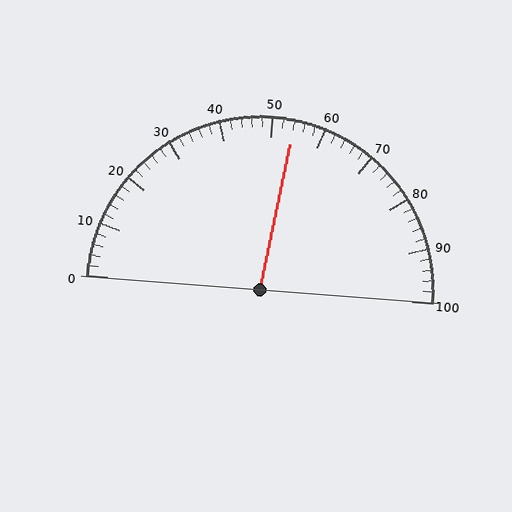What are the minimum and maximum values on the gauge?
The gauge ranges from 0 to 100.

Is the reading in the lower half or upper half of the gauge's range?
The reading is in the upper half of the range (0 to 100).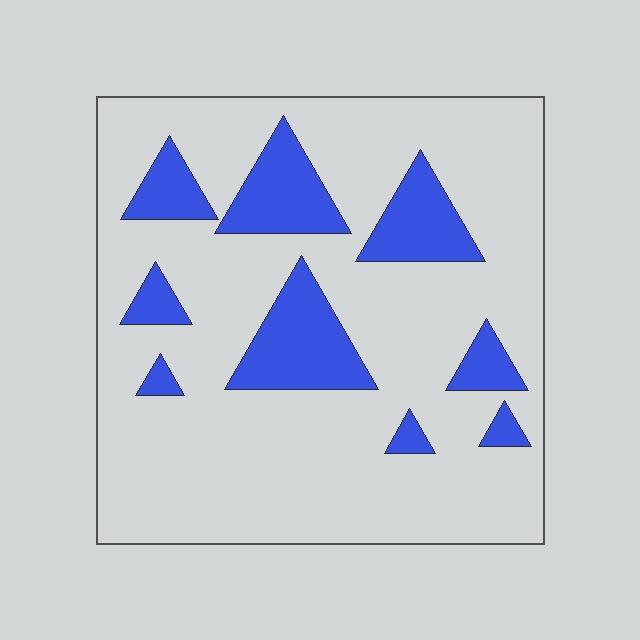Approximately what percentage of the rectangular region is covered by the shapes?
Approximately 20%.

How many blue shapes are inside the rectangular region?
9.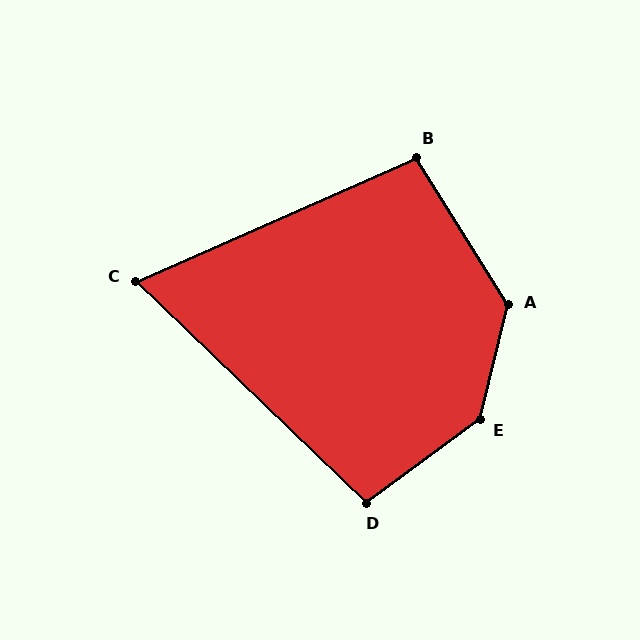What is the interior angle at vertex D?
Approximately 100 degrees (obtuse).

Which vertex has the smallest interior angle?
C, at approximately 67 degrees.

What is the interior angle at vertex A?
Approximately 135 degrees (obtuse).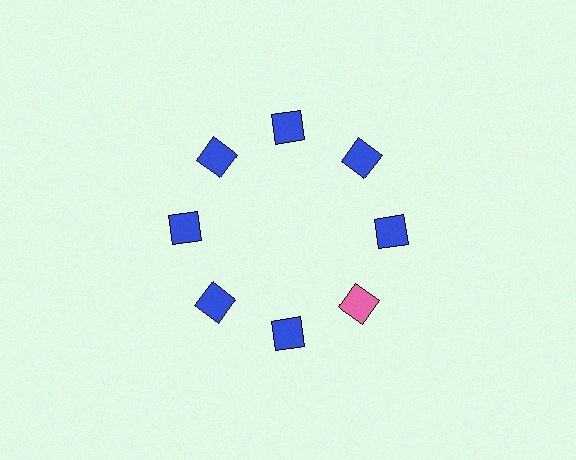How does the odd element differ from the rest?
It has a different color: pink instead of blue.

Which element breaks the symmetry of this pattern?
The pink square at roughly the 4 o'clock position breaks the symmetry. All other shapes are blue squares.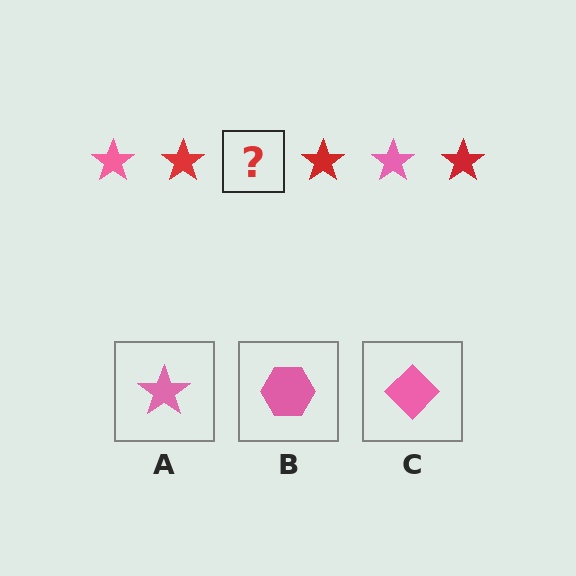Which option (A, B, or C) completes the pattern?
A.